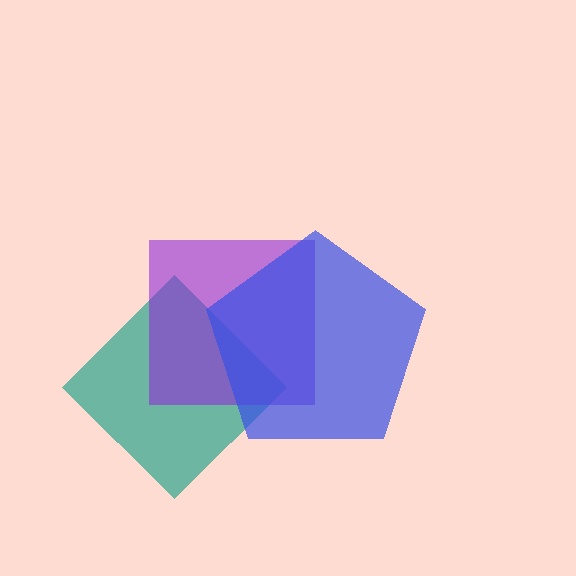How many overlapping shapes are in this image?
There are 3 overlapping shapes in the image.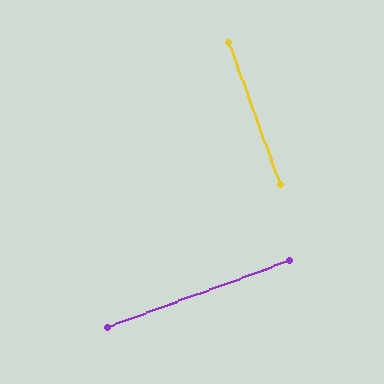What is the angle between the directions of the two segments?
Approximately 90 degrees.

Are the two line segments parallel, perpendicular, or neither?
Perpendicular — they meet at approximately 90°.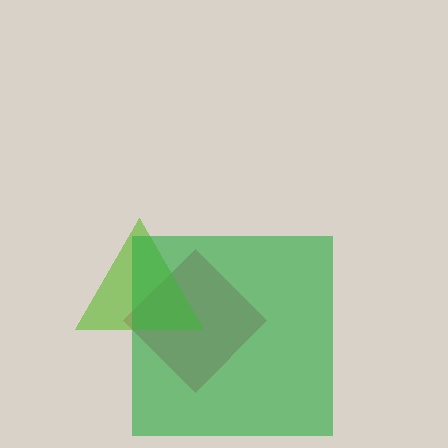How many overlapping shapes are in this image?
There are 3 overlapping shapes in the image.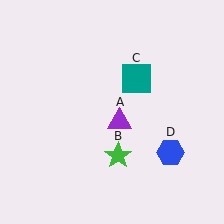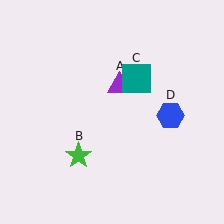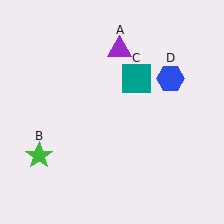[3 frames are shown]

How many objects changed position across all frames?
3 objects changed position: purple triangle (object A), green star (object B), blue hexagon (object D).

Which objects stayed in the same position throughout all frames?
Teal square (object C) remained stationary.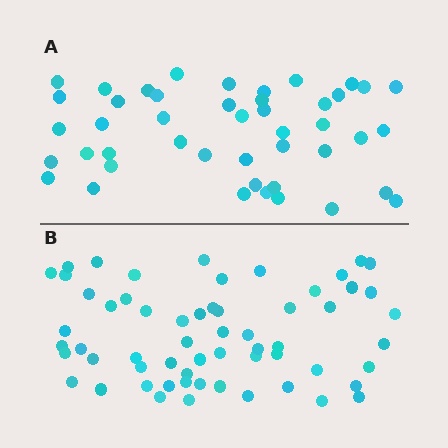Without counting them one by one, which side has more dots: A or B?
Region B (the bottom region) has more dots.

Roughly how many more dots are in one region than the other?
Region B has approximately 15 more dots than region A.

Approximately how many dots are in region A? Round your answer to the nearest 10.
About 40 dots. (The exact count is 45, which rounds to 40.)